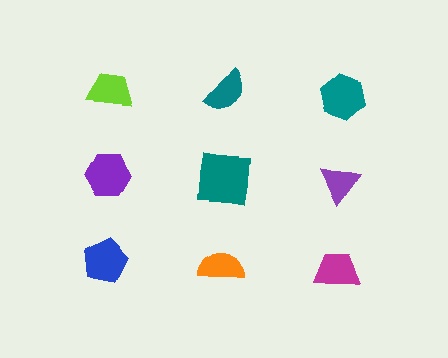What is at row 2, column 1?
A purple hexagon.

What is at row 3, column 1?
A blue pentagon.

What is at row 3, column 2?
An orange semicircle.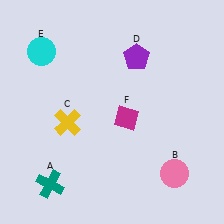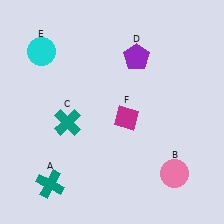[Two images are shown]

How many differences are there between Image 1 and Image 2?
There is 1 difference between the two images.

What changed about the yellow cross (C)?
In Image 1, C is yellow. In Image 2, it changed to teal.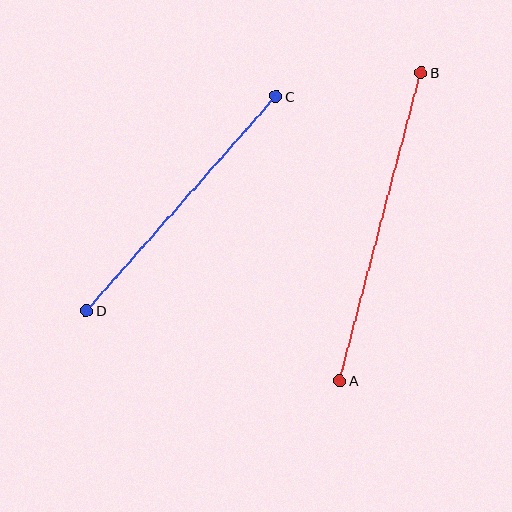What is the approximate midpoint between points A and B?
The midpoint is at approximately (380, 227) pixels.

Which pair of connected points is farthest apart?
Points A and B are farthest apart.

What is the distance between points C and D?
The distance is approximately 286 pixels.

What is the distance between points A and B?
The distance is approximately 318 pixels.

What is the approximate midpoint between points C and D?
The midpoint is at approximately (181, 203) pixels.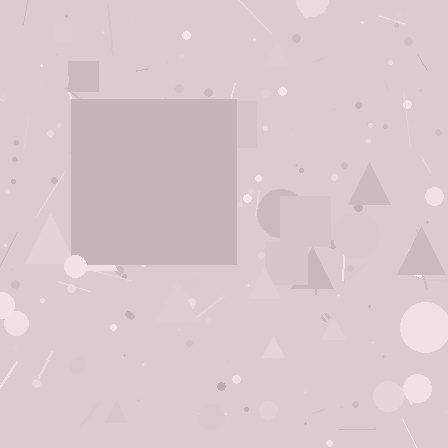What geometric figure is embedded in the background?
A square is embedded in the background.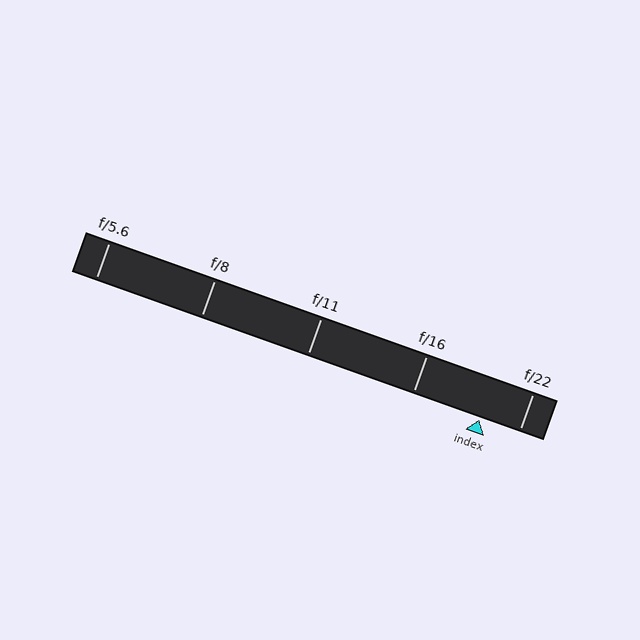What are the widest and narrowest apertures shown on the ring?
The widest aperture shown is f/5.6 and the narrowest is f/22.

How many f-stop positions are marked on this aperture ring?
There are 5 f-stop positions marked.